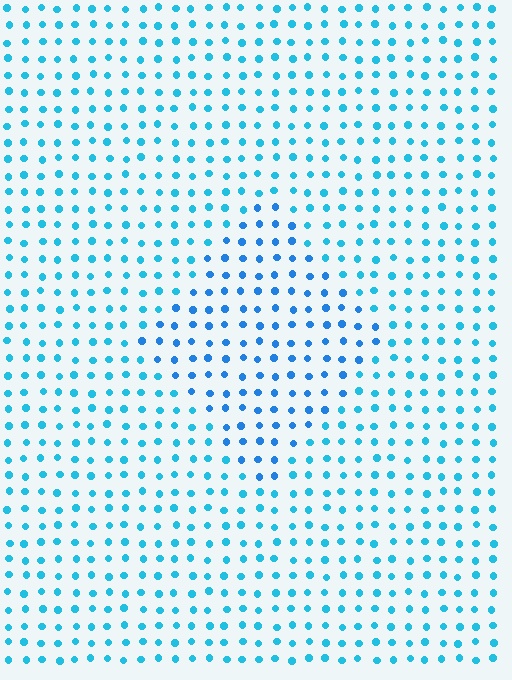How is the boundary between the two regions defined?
The boundary is defined purely by a slight shift in hue (about 20 degrees). Spacing, size, and orientation are identical on both sides.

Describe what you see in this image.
The image is filled with small cyan elements in a uniform arrangement. A diamond-shaped region is visible where the elements are tinted to a slightly different hue, forming a subtle color boundary.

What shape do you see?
I see a diamond.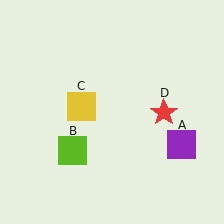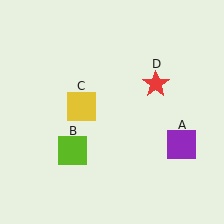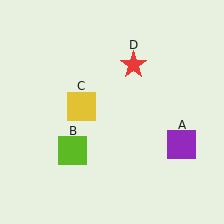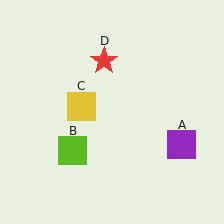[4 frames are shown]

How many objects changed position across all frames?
1 object changed position: red star (object D).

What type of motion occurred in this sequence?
The red star (object D) rotated counterclockwise around the center of the scene.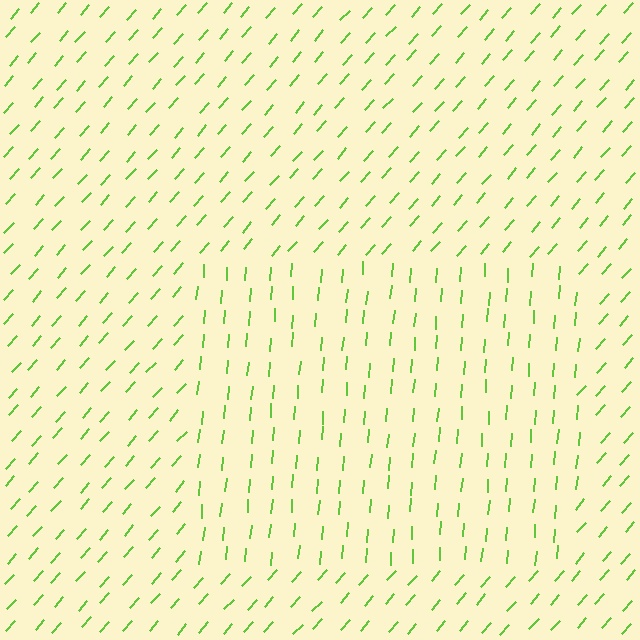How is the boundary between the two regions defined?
The boundary is defined purely by a change in line orientation (approximately 37 degrees difference). All lines are the same color and thickness.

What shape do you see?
I see a rectangle.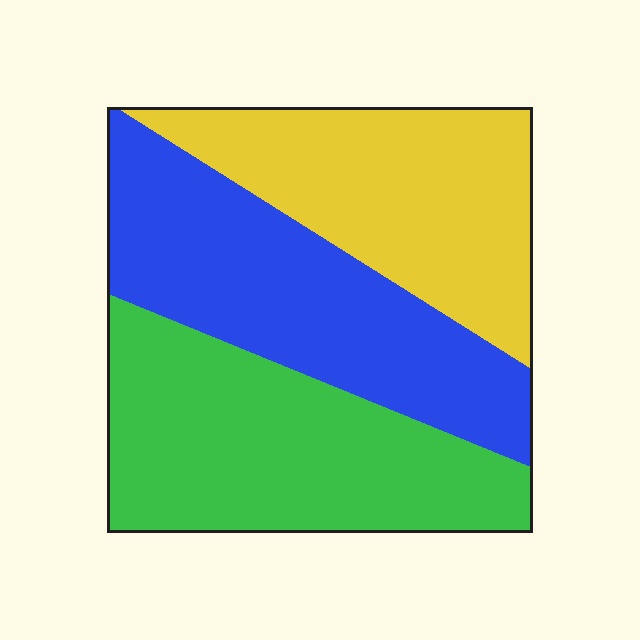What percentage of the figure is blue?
Blue covers roughly 35% of the figure.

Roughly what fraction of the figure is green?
Green covers about 35% of the figure.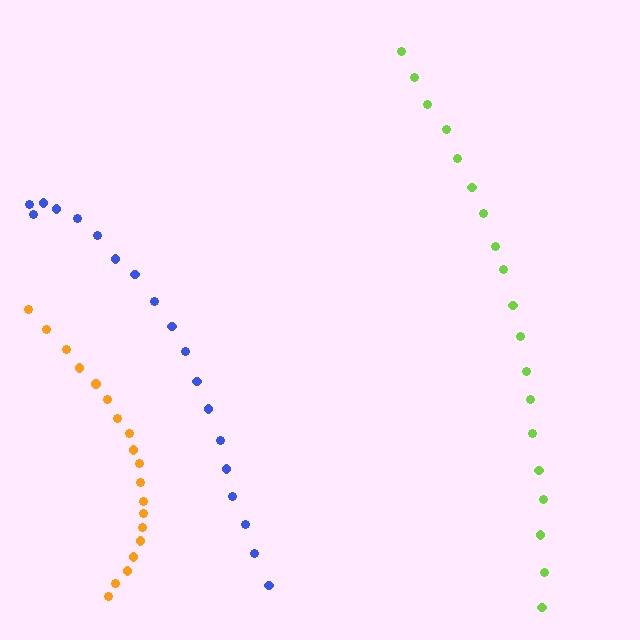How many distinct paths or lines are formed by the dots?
There are 3 distinct paths.